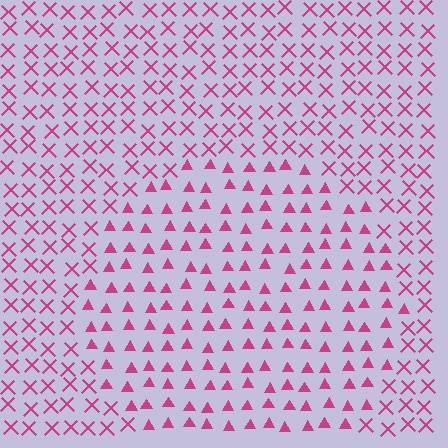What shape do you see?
I see a circle.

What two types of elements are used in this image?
The image uses triangles inside the circle region and X marks outside it.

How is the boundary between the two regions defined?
The boundary is defined by a change in element shape: triangles inside vs. X marks outside. All elements share the same color and spacing.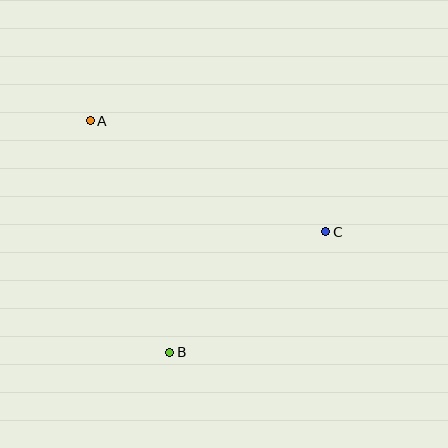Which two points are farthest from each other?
Points A and C are farthest from each other.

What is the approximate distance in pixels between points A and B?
The distance between A and B is approximately 245 pixels.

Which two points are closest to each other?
Points B and C are closest to each other.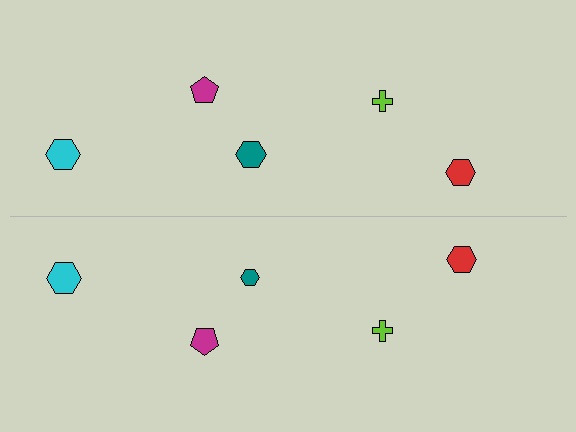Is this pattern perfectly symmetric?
No, the pattern is not perfectly symmetric. The teal hexagon on the bottom side has a different size than its mirror counterpart.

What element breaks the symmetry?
The teal hexagon on the bottom side has a different size than its mirror counterpart.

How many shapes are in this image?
There are 10 shapes in this image.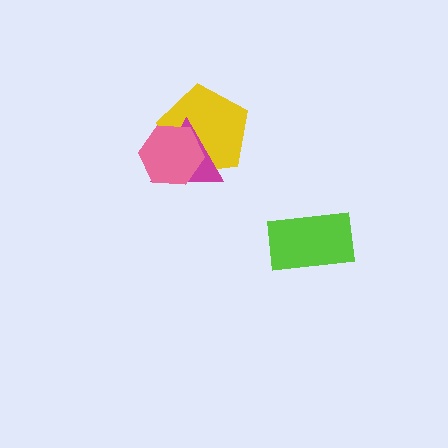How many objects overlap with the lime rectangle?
0 objects overlap with the lime rectangle.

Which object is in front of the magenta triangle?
The pink hexagon is in front of the magenta triangle.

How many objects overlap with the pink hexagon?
2 objects overlap with the pink hexagon.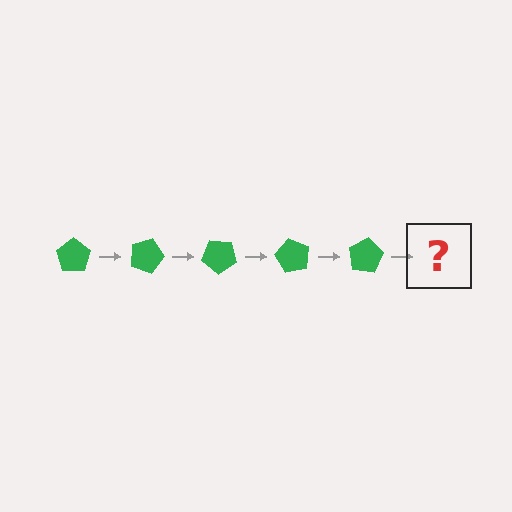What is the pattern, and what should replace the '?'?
The pattern is that the pentagon rotates 20 degrees each step. The '?' should be a green pentagon rotated 100 degrees.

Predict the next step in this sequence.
The next step is a green pentagon rotated 100 degrees.